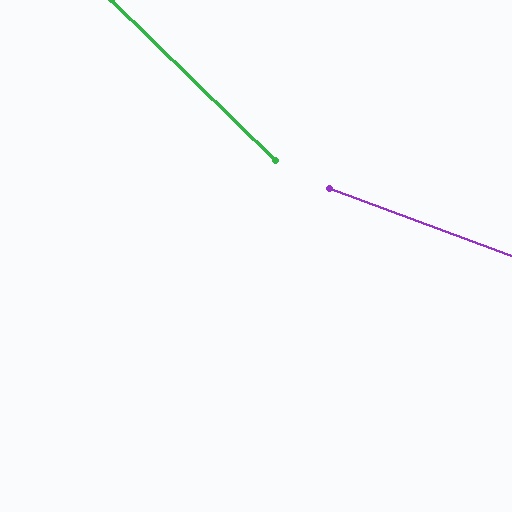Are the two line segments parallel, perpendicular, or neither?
Neither parallel nor perpendicular — they differ by about 24°.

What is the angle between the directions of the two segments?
Approximately 24 degrees.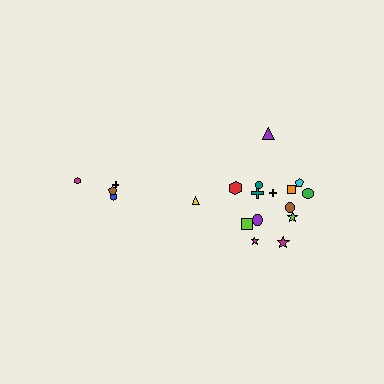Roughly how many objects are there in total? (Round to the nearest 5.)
Roughly 20 objects in total.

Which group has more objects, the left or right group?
The right group.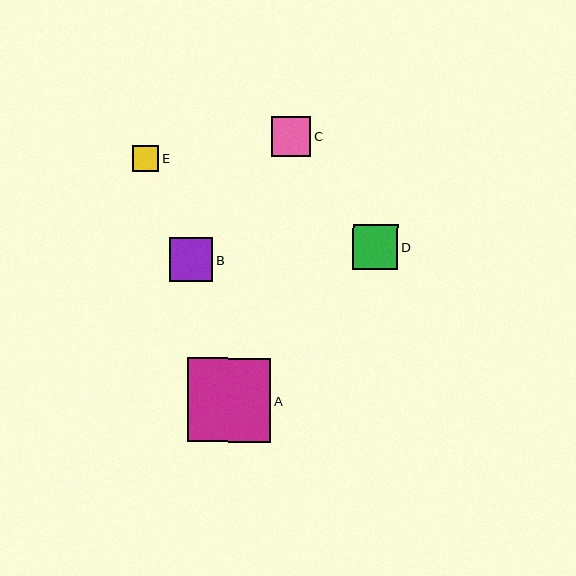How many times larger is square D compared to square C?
Square D is approximately 1.1 times the size of square C.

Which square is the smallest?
Square E is the smallest with a size of approximately 26 pixels.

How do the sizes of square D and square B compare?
Square D and square B are approximately the same size.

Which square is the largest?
Square A is the largest with a size of approximately 84 pixels.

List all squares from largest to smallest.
From largest to smallest: A, D, B, C, E.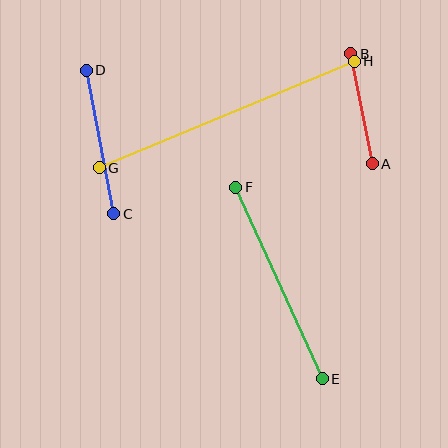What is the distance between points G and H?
The distance is approximately 276 pixels.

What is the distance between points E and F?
The distance is approximately 210 pixels.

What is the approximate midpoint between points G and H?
The midpoint is at approximately (227, 114) pixels.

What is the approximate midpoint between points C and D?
The midpoint is at approximately (100, 142) pixels.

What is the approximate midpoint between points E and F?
The midpoint is at approximately (279, 283) pixels.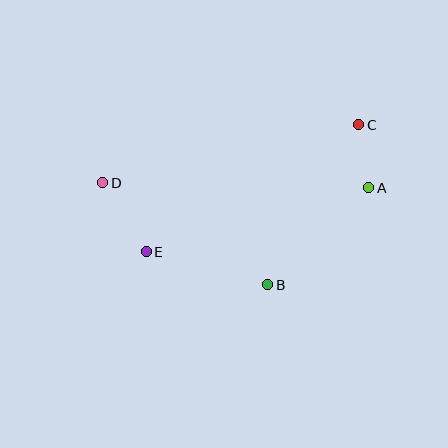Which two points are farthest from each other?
Points A and D are farthest from each other.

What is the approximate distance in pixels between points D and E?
The distance between D and E is approximately 81 pixels.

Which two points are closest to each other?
Points A and C are closest to each other.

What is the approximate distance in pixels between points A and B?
The distance between A and B is approximately 140 pixels.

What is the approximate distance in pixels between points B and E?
The distance between B and E is approximately 126 pixels.